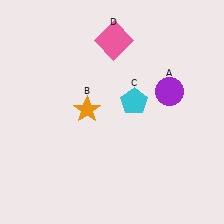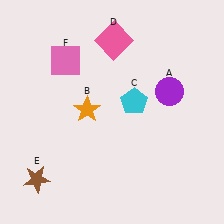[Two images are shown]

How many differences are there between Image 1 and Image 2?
There are 2 differences between the two images.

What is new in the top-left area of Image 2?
A pink square (F) was added in the top-left area of Image 2.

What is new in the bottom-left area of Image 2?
A brown star (E) was added in the bottom-left area of Image 2.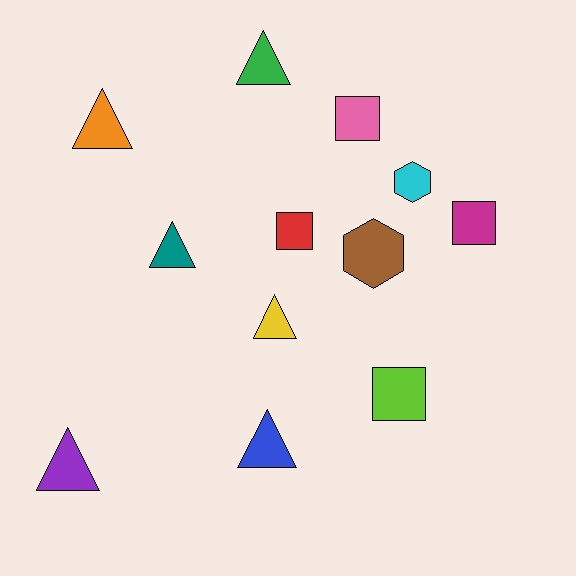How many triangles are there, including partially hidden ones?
There are 6 triangles.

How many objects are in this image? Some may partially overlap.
There are 12 objects.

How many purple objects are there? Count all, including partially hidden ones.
There is 1 purple object.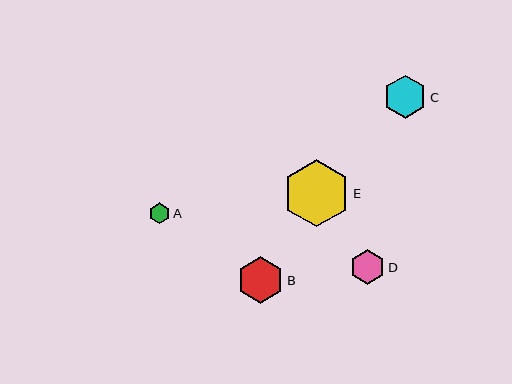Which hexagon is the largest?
Hexagon E is the largest with a size of approximately 67 pixels.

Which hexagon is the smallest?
Hexagon A is the smallest with a size of approximately 20 pixels.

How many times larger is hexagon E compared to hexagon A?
Hexagon E is approximately 3.3 times the size of hexagon A.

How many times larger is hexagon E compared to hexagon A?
Hexagon E is approximately 3.3 times the size of hexagon A.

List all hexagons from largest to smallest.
From largest to smallest: E, B, C, D, A.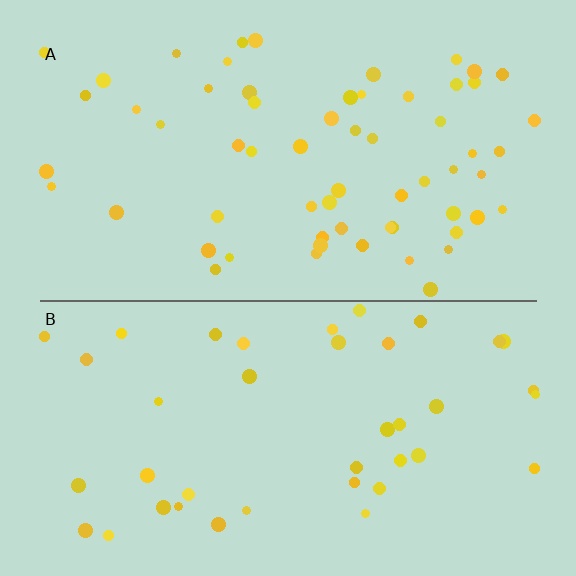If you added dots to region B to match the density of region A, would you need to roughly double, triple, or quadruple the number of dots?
Approximately double.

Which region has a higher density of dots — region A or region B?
A (the top).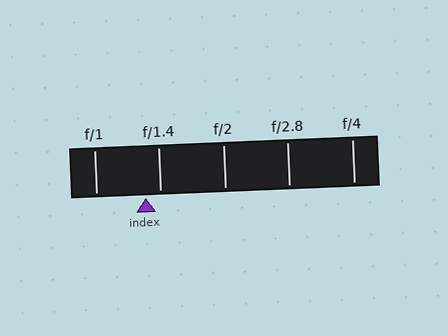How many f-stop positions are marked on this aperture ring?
There are 5 f-stop positions marked.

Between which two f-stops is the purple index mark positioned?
The index mark is between f/1 and f/1.4.